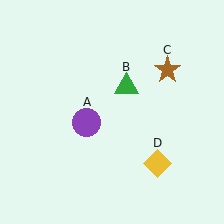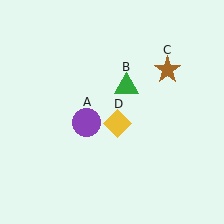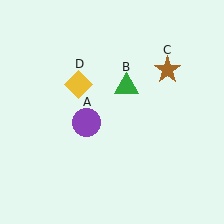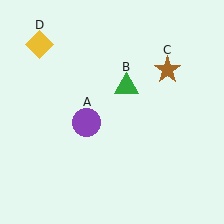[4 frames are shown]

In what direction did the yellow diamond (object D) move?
The yellow diamond (object D) moved up and to the left.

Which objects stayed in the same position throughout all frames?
Purple circle (object A) and green triangle (object B) and brown star (object C) remained stationary.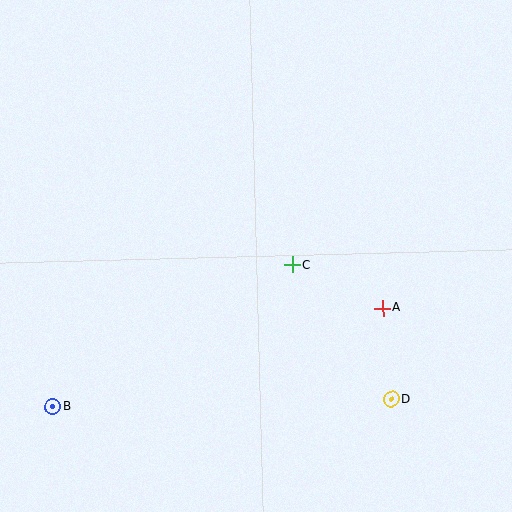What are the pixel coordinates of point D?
Point D is at (391, 399).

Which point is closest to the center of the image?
Point C at (292, 265) is closest to the center.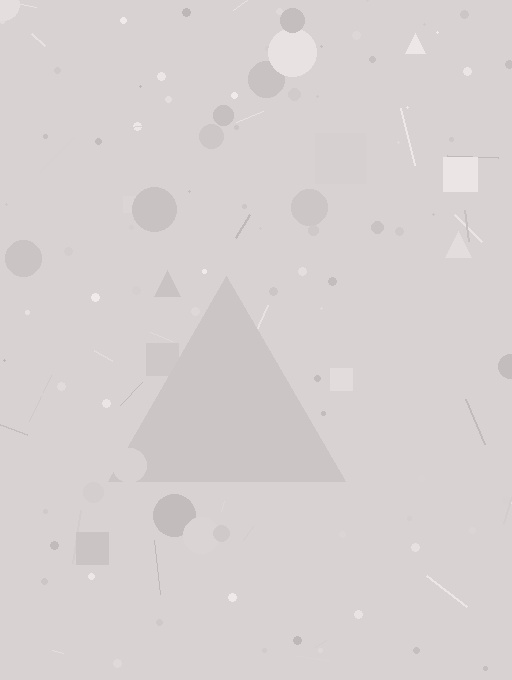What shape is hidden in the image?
A triangle is hidden in the image.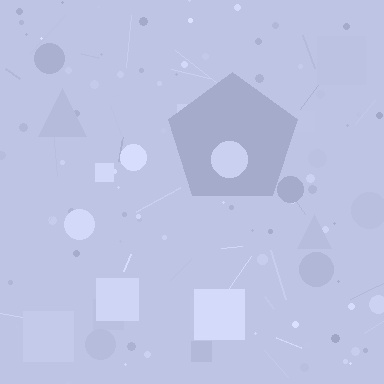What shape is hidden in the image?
A pentagon is hidden in the image.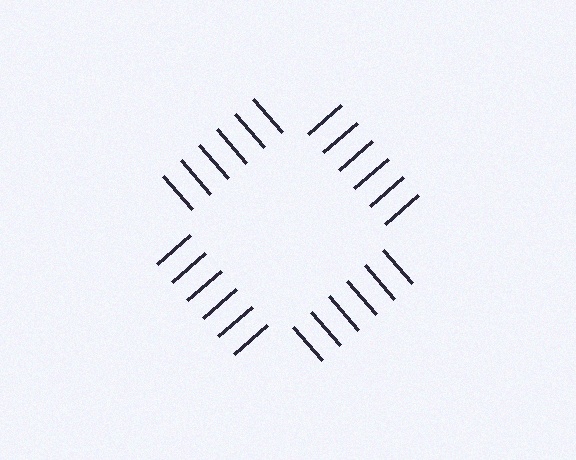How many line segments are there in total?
24 — 6 along each of the 4 edges.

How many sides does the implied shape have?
4 sides — the line-ends trace a square.